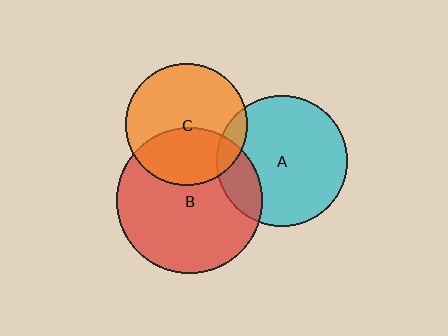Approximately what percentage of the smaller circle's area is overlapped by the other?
Approximately 10%.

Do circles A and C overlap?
Yes.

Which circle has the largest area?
Circle B (red).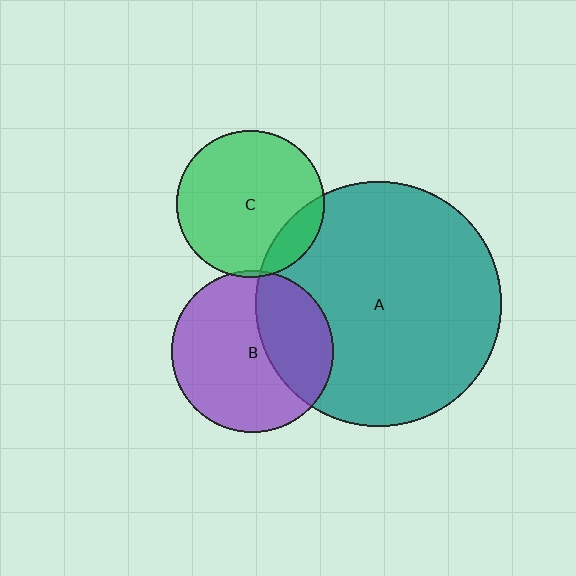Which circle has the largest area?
Circle A (teal).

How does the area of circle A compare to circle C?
Approximately 2.8 times.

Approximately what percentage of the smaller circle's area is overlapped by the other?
Approximately 5%.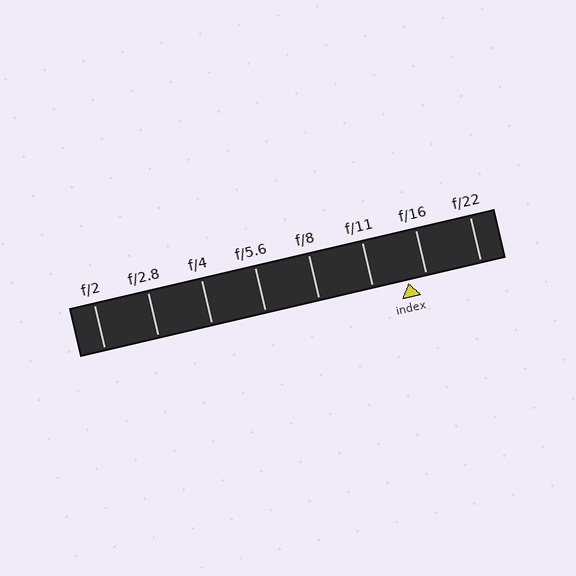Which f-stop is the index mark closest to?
The index mark is closest to f/16.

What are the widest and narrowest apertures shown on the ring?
The widest aperture shown is f/2 and the narrowest is f/22.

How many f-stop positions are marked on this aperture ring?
There are 8 f-stop positions marked.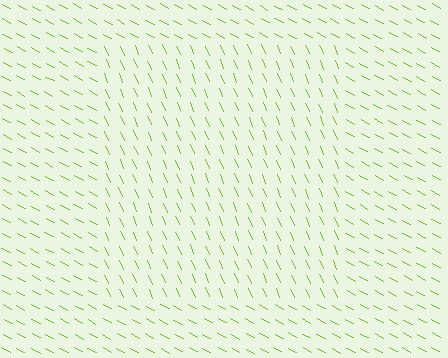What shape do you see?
I see a rectangle.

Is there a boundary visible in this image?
Yes, there is a texture boundary formed by a change in line orientation.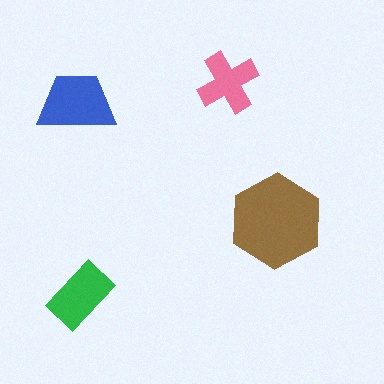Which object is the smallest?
The pink cross.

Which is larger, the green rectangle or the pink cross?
The green rectangle.